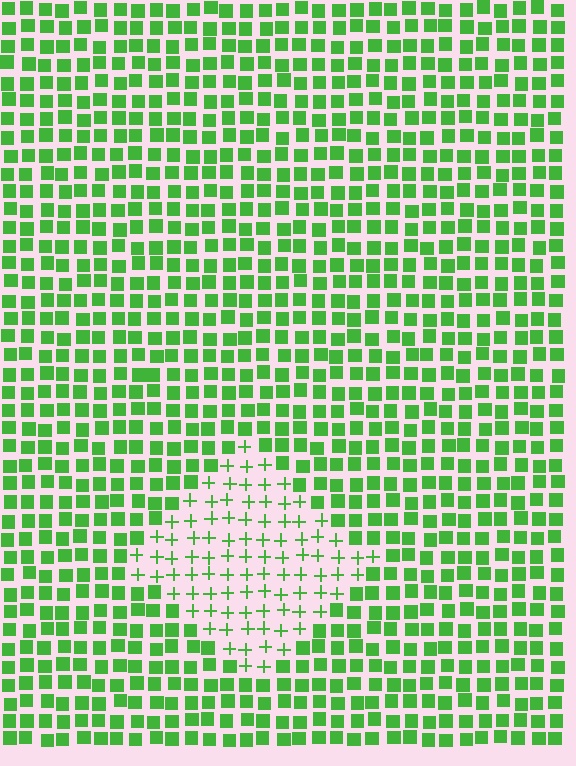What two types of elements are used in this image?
The image uses plus signs inside the diamond region and squares outside it.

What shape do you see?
I see a diamond.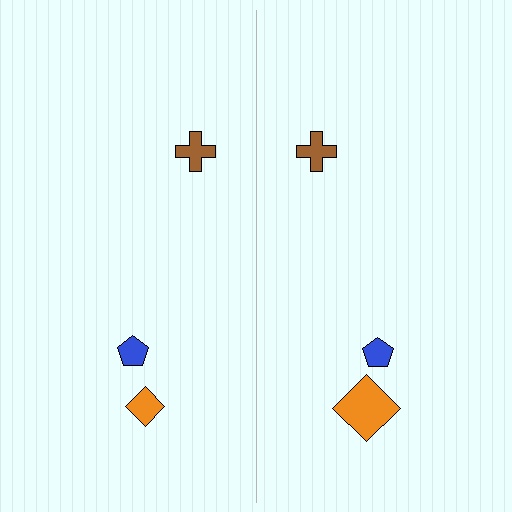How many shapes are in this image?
There are 6 shapes in this image.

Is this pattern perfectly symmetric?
No, the pattern is not perfectly symmetric. The orange diamond on the right side has a different size than its mirror counterpart.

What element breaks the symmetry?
The orange diamond on the right side has a different size than its mirror counterpart.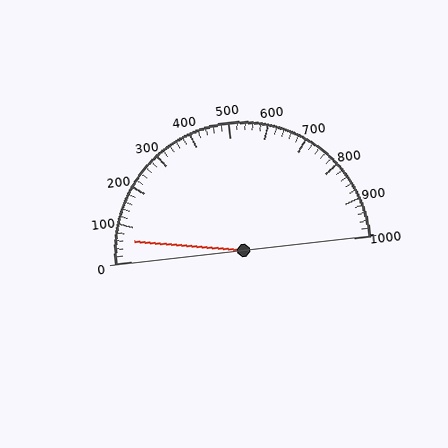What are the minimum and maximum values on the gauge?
The gauge ranges from 0 to 1000.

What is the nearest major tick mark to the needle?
The nearest major tick mark is 100.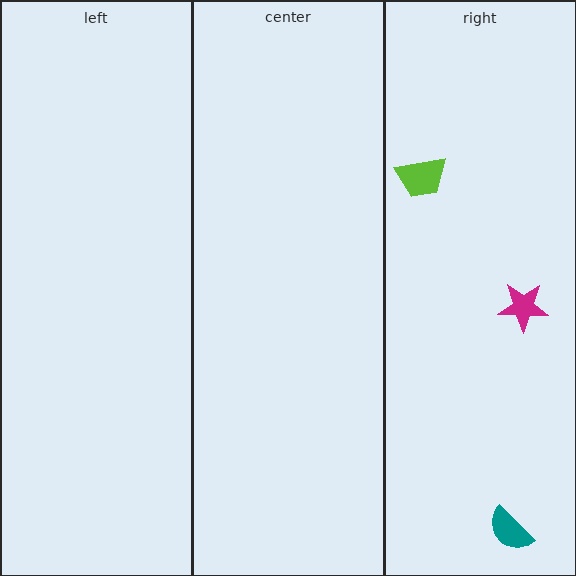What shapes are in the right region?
The teal semicircle, the lime trapezoid, the magenta star.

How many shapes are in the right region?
3.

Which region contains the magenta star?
The right region.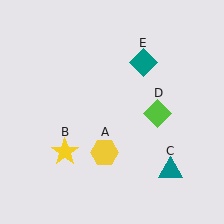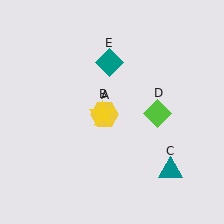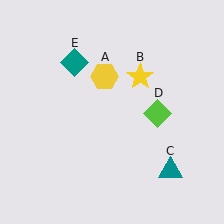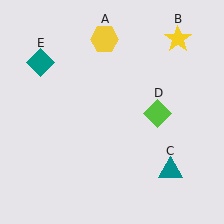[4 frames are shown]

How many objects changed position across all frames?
3 objects changed position: yellow hexagon (object A), yellow star (object B), teal diamond (object E).